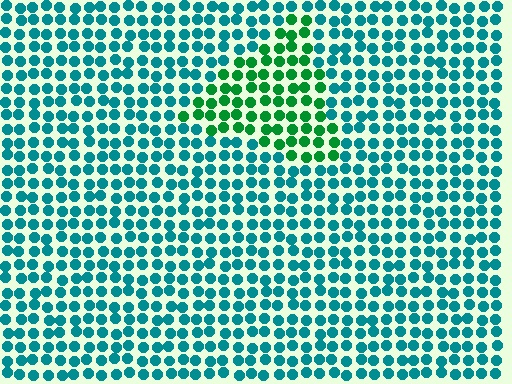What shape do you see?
I see a triangle.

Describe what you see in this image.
The image is filled with small teal elements in a uniform arrangement. A triangle-shaped region is visible where the elements are tinted to a slightly different hue, forming a subtle color boundary.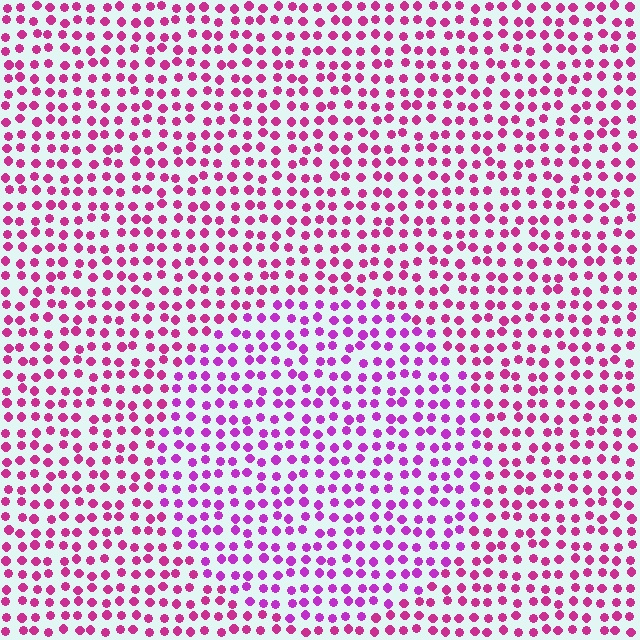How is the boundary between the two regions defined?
The boundary is defined purely by a slight shift in hue (about 26 degrees). Spacing, size, and orientation are identical on both sides.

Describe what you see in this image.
The image is filled with small magenta elements in a uniform arrangement. A circle-shaped region is visible where the elements are tinted to a slightly different hue, forming a subtle color boundary.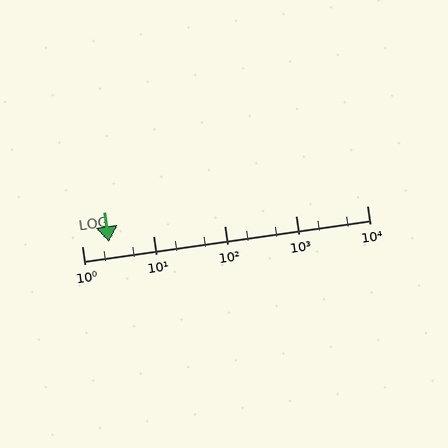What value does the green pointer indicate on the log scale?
The pointer indicates approximately 2.4.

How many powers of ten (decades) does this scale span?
The scale spans 4 decades, from 1 to 10000.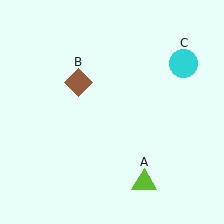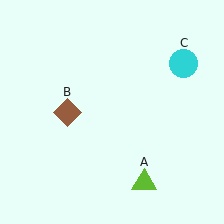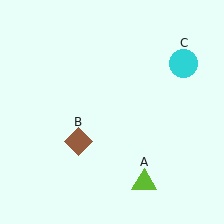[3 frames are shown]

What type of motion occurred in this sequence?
The brown diamond (object B) rotated counterclockwise around the center of the scene.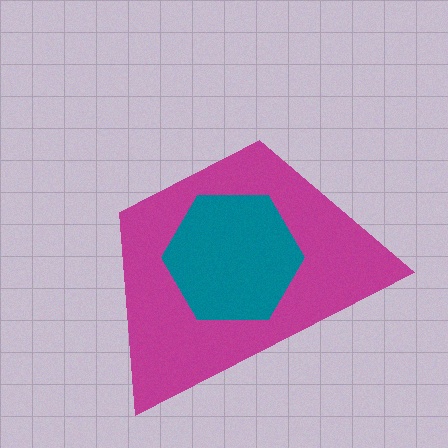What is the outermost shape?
The magenta trapezoid.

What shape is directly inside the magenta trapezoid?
The teal hexagon.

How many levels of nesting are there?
2.